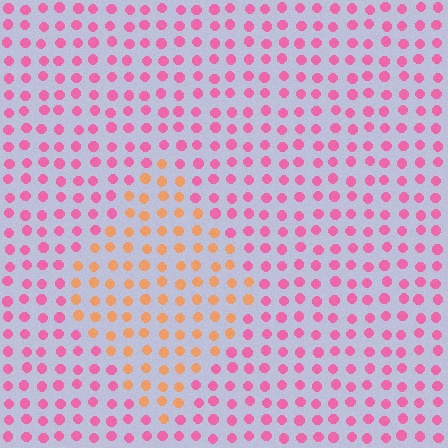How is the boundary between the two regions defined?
The boundary is defined purely by a slight shift in hue (about 54 degrees). Spacing, size, and orientation are identical on both sides.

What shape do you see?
I see a diamond.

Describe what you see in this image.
The image is filled with small pink elements in a uniform arrangement. A diamond-shaped region is visible where the elements are tinted to a slightly different hue, forming a subtle color boundary.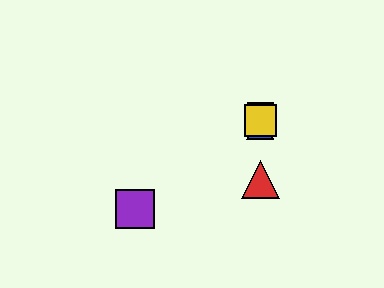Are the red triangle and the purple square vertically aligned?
No, the red triangle is at x≈260 and the purple square is at x≈135.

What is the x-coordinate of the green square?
The green square is at x≈260.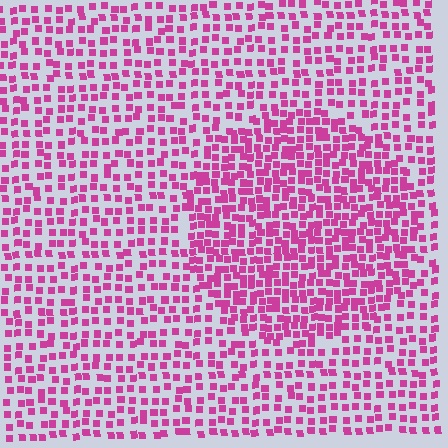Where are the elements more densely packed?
The elements are more densely packed inside the circle boundary.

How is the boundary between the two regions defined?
The boundary is defined by a change in element density (approximately 1.7x ratio). All elements are the same color, size, and shape.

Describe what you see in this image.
The image contains small magenta elements arranged at two different densities. A circle-shaped region is visible where the elements are more densely packed than the surrounding area.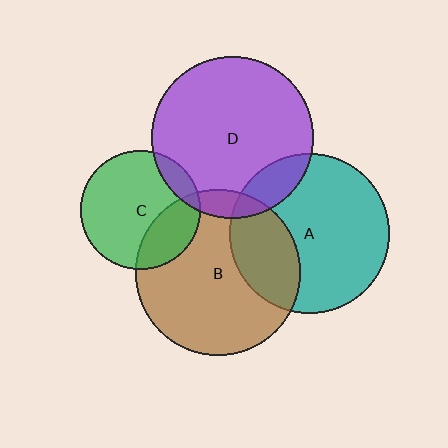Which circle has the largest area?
Circle B (brown).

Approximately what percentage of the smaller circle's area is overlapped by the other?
Approximately 25%.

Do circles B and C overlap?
Yes.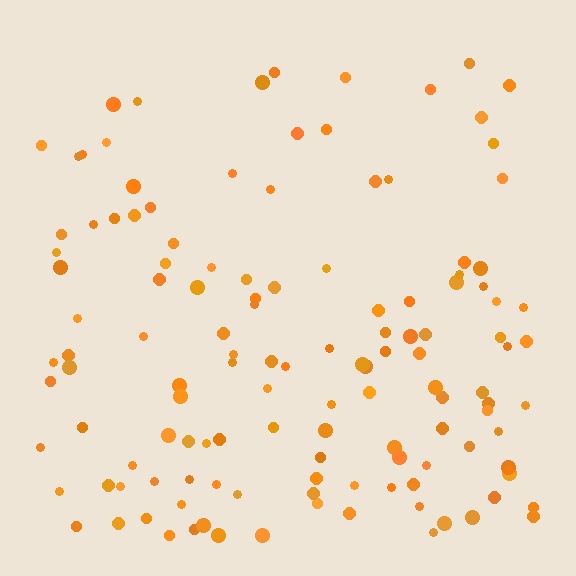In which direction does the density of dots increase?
From top to bottom, with the bottom side densest.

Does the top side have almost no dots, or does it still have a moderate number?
Still a moderate number, just noticeably fewer than the bottom.